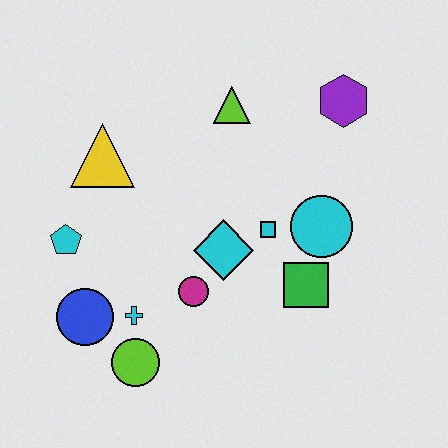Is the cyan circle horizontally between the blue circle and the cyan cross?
No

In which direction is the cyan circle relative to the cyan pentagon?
The cyan circle is to the right of the cyan pentagon.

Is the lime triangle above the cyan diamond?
Yes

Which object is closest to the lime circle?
The cyan cross is closest to the lime circle.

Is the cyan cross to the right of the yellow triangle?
Yes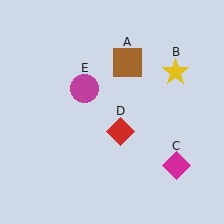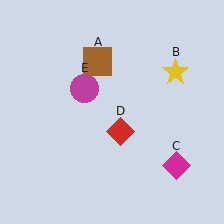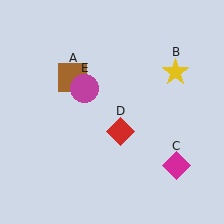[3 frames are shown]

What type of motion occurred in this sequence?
The brown square (object A) rotated counterclockwise around the center of the scene.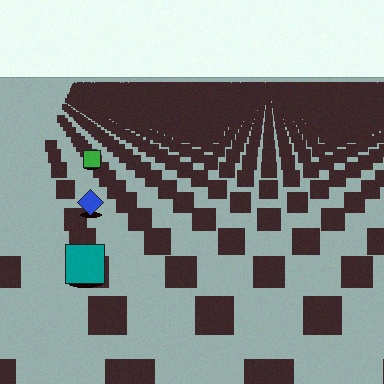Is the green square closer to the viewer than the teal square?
No. The teal square is closer — you can tell from the texture gradient: the ground texture is coarser near it.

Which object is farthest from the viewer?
The green square is farthest from the viewer. It appears smaller and the ground texture around it is denser.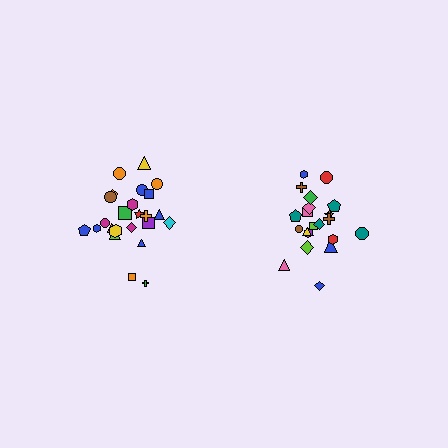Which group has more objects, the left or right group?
The left group.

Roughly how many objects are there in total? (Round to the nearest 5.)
Roughly 45 objects in total.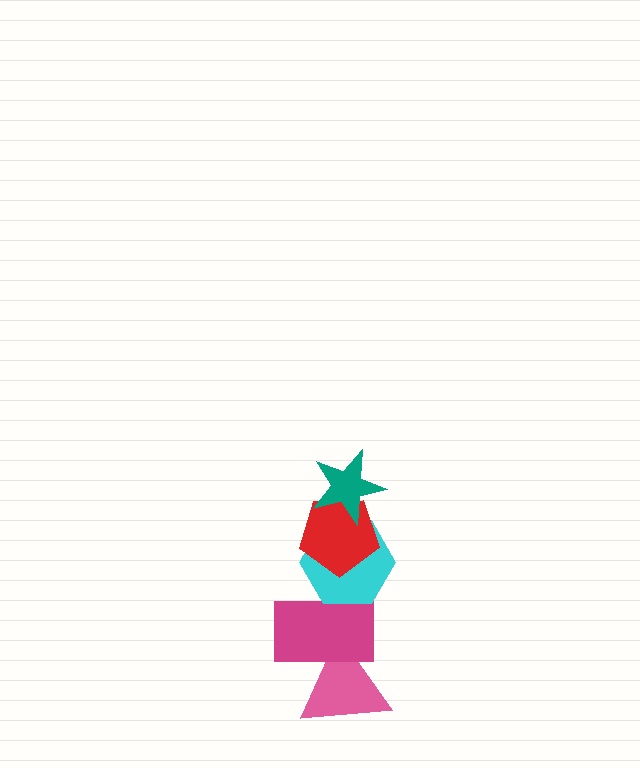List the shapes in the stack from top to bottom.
From top to bottom: the teal star, the red pentagon, the cyan hexagon, the magenta rectangle, the pink triangle.